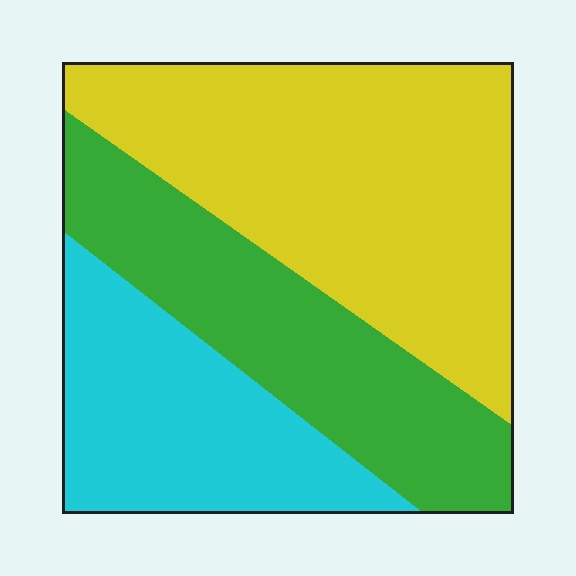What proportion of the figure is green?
Green covers around 30% of the figure.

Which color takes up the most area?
Yellow, at roughly 45%.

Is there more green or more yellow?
Yellow.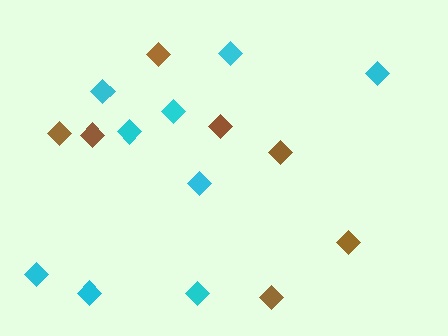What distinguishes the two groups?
There are 2 groups: one group of brown diamonds (7) and one group of cyan diamonds (9).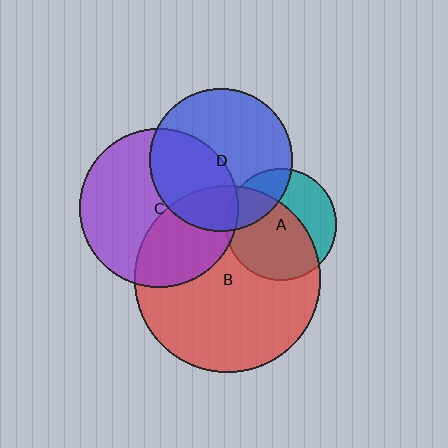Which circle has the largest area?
Circle B (red).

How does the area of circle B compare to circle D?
Approximately 1.7 times.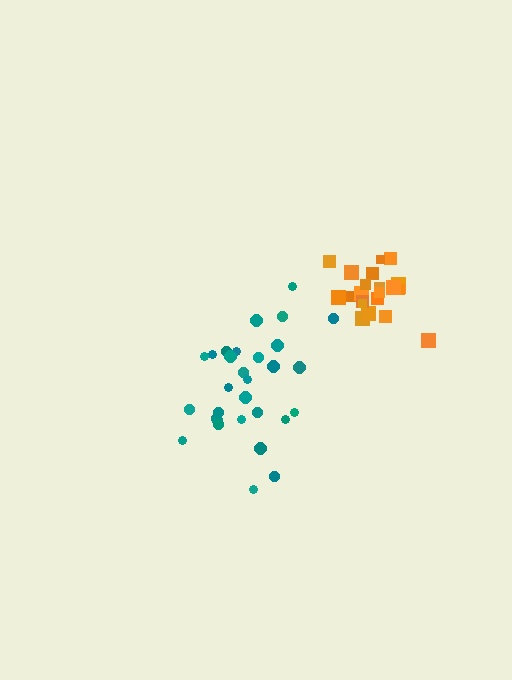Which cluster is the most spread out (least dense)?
Teal.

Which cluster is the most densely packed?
Orange.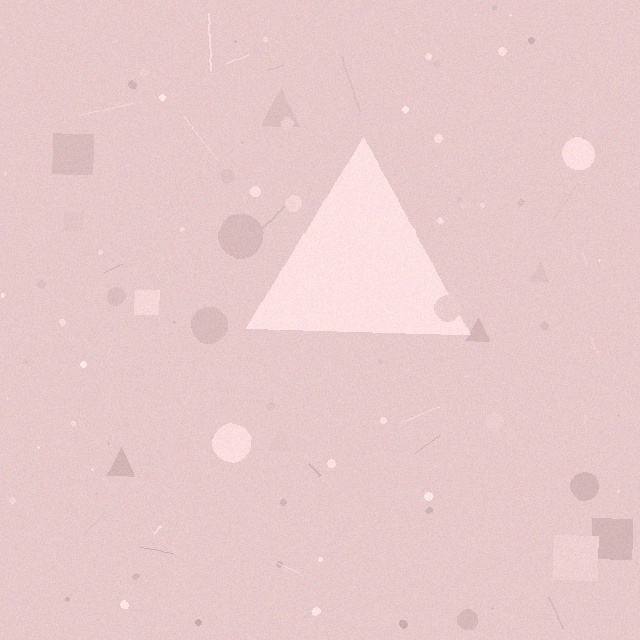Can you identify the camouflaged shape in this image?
The camouflaged shape is a triangle.